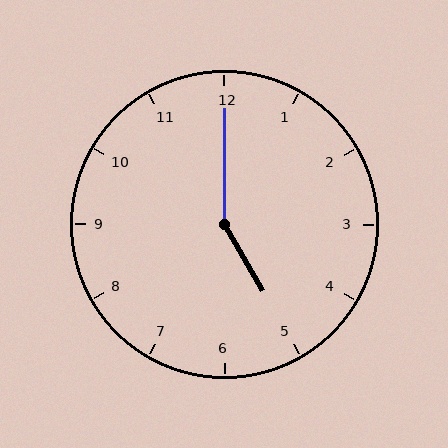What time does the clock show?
5:00.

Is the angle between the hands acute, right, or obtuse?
It is obtuse.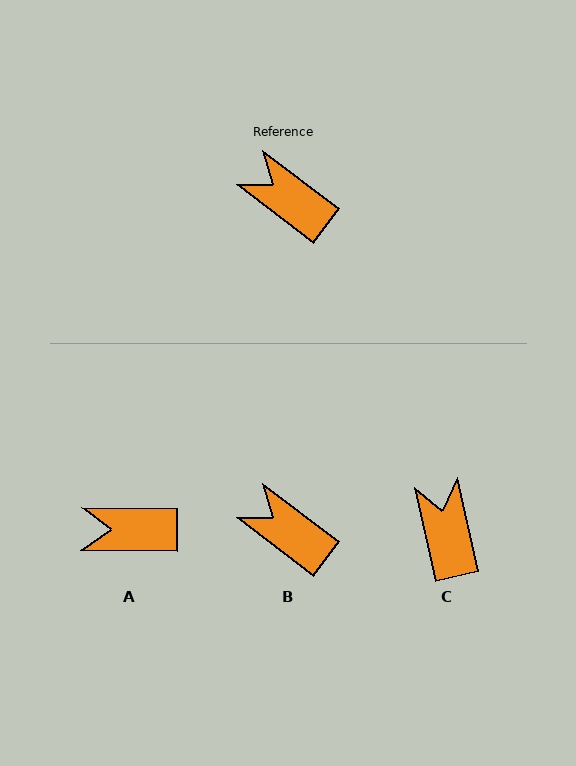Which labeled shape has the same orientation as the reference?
B.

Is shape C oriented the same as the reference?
No, it is off by about 40 degrees.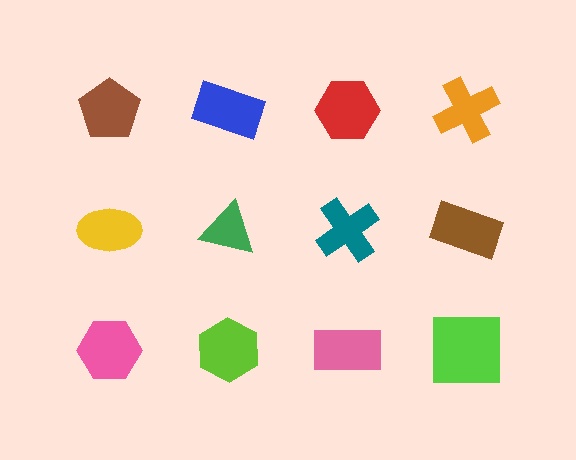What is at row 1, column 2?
A blue rectangle.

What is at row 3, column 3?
A pink rectangle.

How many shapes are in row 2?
4 shapes.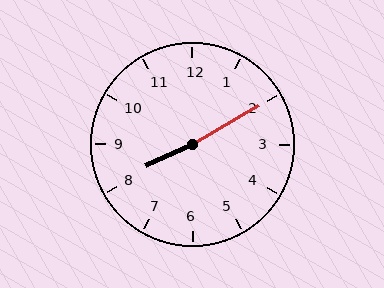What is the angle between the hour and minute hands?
Approximately 175 degrees.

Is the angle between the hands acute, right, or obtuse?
It is obtuse.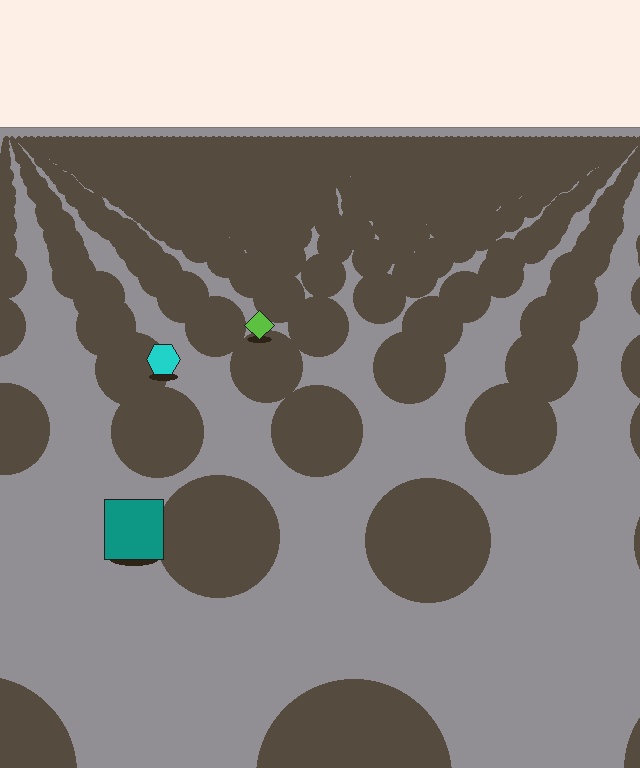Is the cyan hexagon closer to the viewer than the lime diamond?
Yes. The cyan hexagon is closer — you can tell from the texture gradient: the ground texture is coarser near it.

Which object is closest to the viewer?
The teal square is closest. The texture marks near it are larger and more spread out.